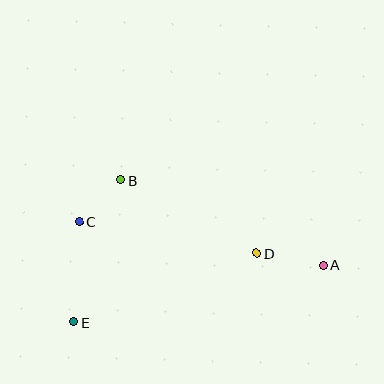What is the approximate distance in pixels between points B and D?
The distance between B and D is approximately 154 pixels.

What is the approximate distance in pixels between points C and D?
The distance between C and D is approximately 179 pixels.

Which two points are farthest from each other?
Points A and E are farthest from each other.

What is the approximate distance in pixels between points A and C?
The distance between A and C is approximately 248 pixels.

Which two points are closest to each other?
Points B and C are closest to each other.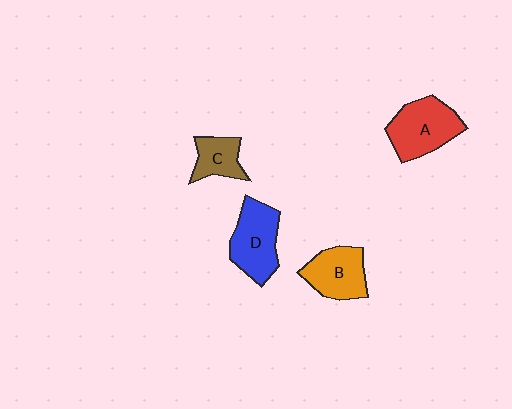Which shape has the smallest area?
Shape C (brown).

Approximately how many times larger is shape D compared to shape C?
Approximately 1.7 times.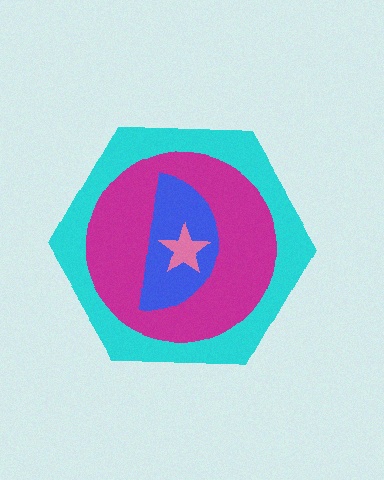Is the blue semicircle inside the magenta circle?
Yes.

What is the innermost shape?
The pink star.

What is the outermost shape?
The cyan hexagon.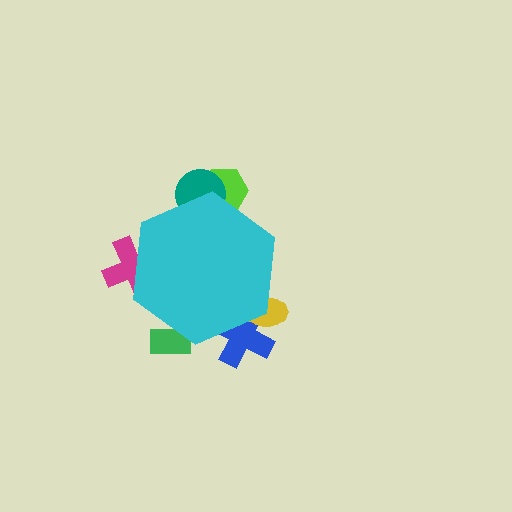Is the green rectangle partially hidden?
Yes, the green rectangle is partially hidden behind the cyan hexagon.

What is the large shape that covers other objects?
A cyan hexagon.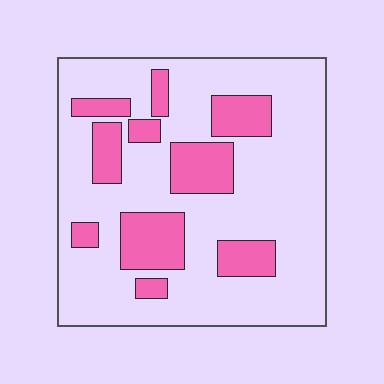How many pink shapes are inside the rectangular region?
10.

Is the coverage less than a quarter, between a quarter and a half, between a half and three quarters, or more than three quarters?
Less than a quarter.